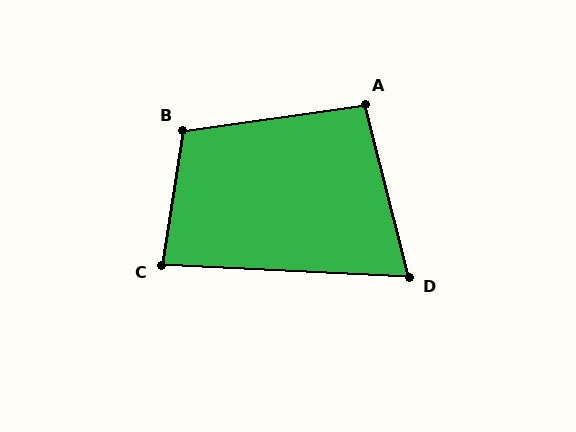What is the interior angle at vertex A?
Approximately 96 degrees (obtuse).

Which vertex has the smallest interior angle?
D, at approximately 73 degrees.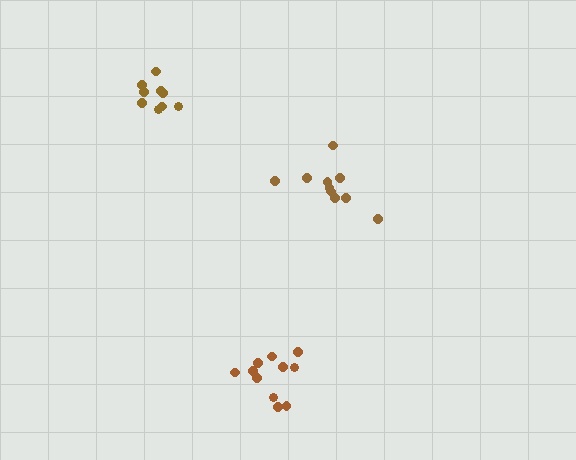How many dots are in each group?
Group 1: 10 dots, Group 2: 11 dots, Group 3: 9 dots (30 total).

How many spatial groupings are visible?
There are 3 spatial groupings.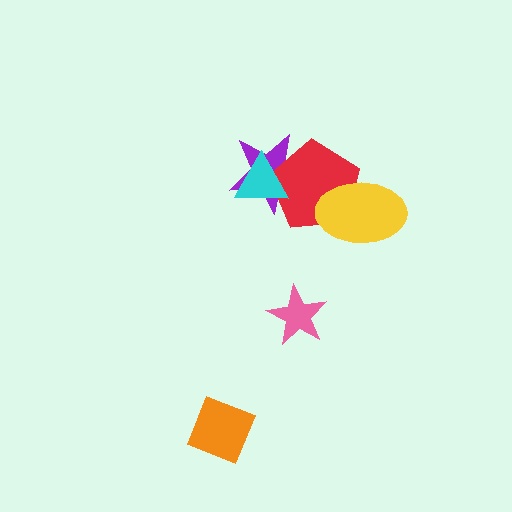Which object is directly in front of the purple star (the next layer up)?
The red pentagon is directly in front of the purple star.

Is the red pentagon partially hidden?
Yes, it is partially covered by another shape.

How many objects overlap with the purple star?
2 objects overlap with the purple star.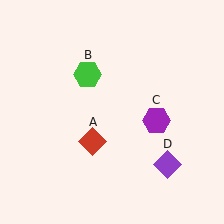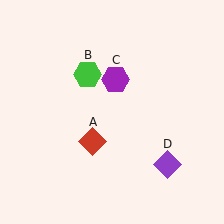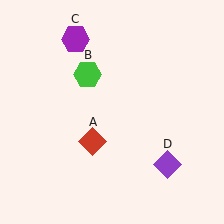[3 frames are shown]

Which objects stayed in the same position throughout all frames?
Red diamond (object A) and green hexagon (object B) and purple diamond (object D) remained stationary.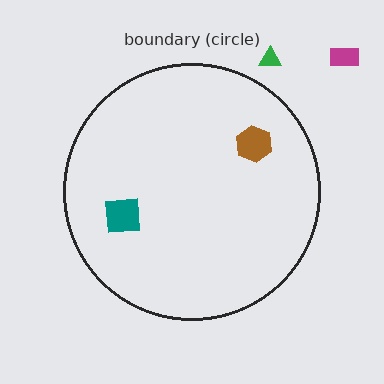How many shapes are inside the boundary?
2 inside, 2 outside.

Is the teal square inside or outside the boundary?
Inside.